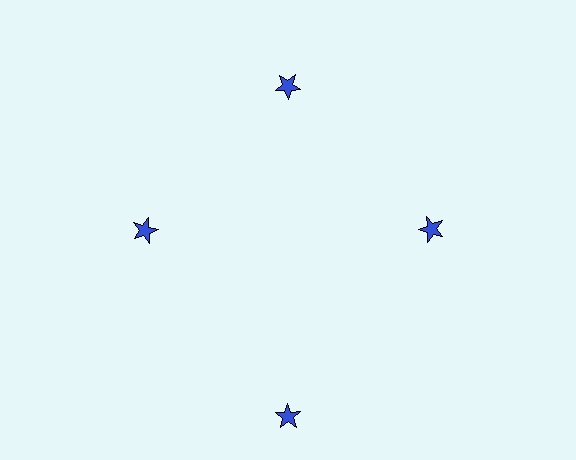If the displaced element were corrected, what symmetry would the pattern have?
It would have 4-fold rotational symmetry — the pattern would map onto itself every 90 degrees.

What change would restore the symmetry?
The symmetry would be restored by moving it inward, back onto the ring so that all 4 stars sit at equal angles and equal distance from the center.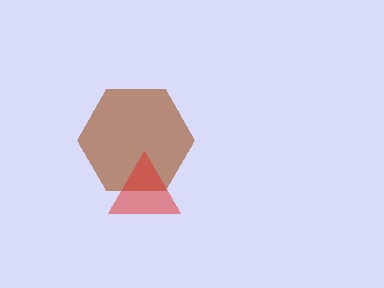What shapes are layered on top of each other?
The layered shapes are: a brown hexagon, a red triangle.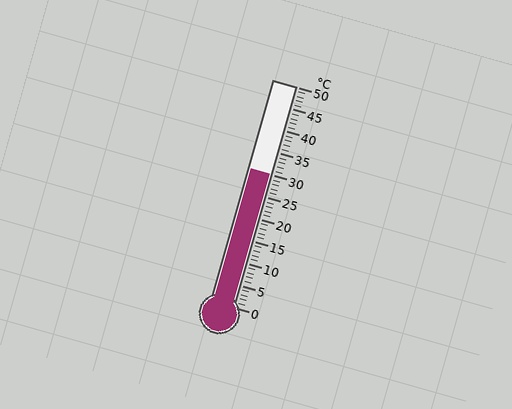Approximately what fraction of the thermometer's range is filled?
The thermometer is filled to approximately 60% of its range.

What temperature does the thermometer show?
The thermometer shows approximately 30°C.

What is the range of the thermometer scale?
The thermometer scale ranges from 0°C to 50°C.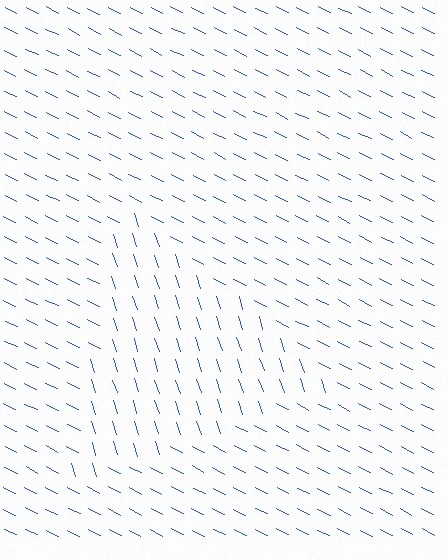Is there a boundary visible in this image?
Yes, there is a texture boundary formed by a change in line orientation.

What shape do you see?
I see a triangle.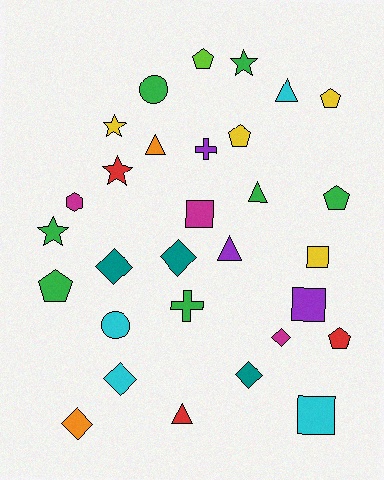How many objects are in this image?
There are 30 objects.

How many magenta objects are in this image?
There are 3 magenta objects.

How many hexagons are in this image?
There is 1 hexagon.